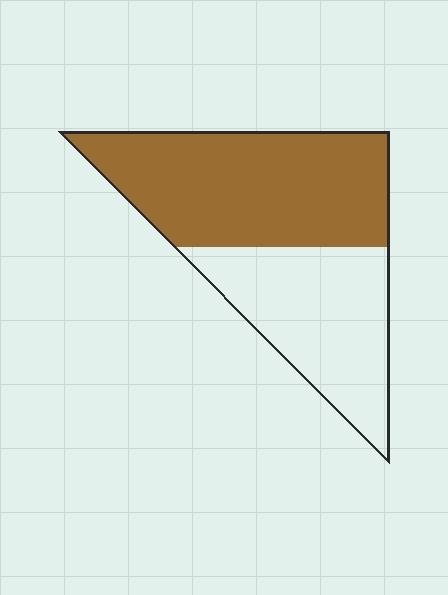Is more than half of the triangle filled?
Yes.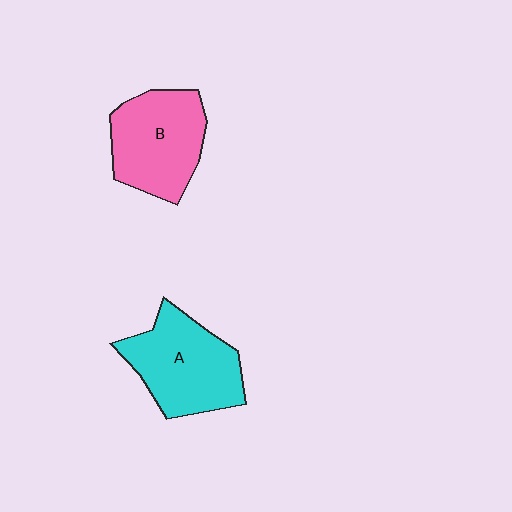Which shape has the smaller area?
Shape B (pink).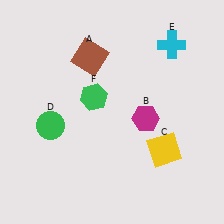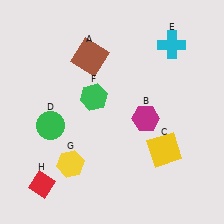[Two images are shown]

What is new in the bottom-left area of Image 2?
A yellow hexagon (G) was added in the bottom-left area of Image 2.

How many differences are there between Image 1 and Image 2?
There are 2 differences between the two images.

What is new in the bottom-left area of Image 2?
A red diamond (H) was added in the bottom-left area of Image 2.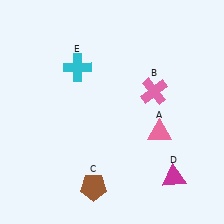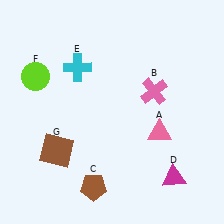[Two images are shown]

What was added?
A lime circle (F), a brown square (G) were added in Image 2.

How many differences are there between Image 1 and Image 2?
There are 2 differences between the two images.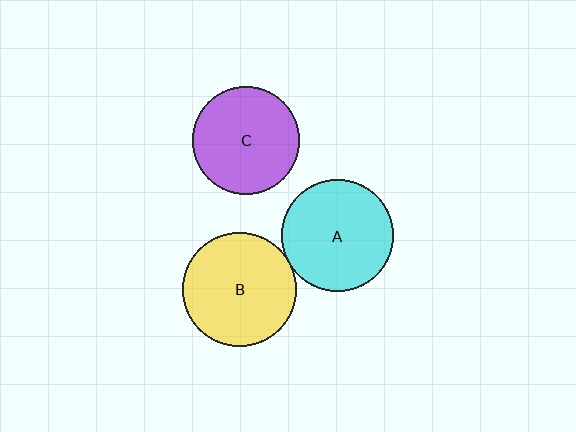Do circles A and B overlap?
Yes.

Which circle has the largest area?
Circle B (yellow).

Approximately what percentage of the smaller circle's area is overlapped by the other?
Approximately 5%.